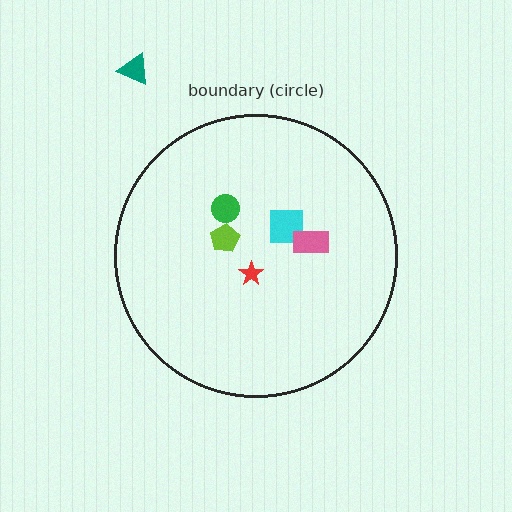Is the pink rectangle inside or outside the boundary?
Inside.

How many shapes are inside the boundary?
5 inside, 1 outside.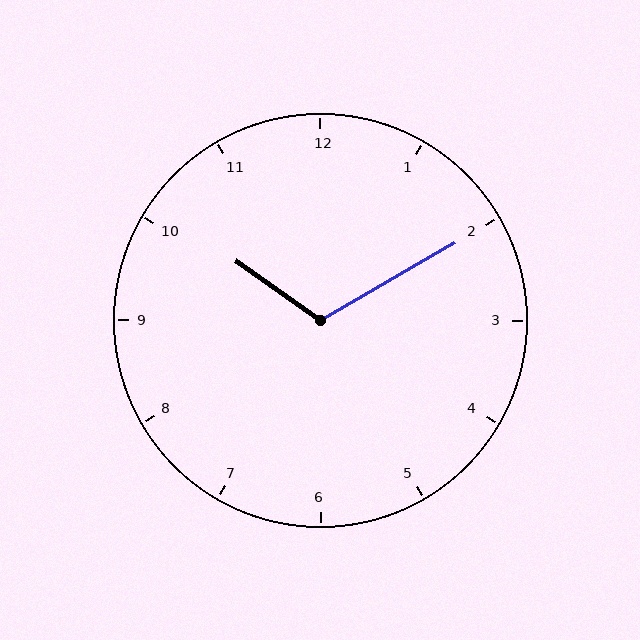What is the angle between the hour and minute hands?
Approximately 115 degrees.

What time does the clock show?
10:10.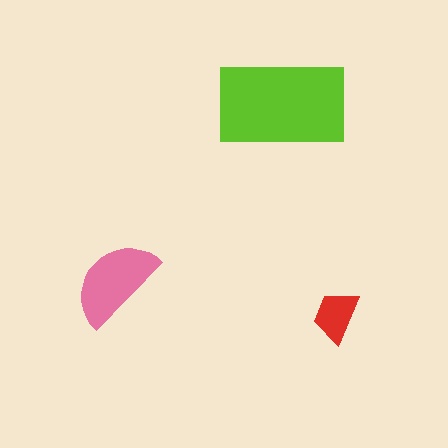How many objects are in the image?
There are 3 objects in the image.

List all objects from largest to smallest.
The lime rectangle, the pink semicircle, the red trapezoid.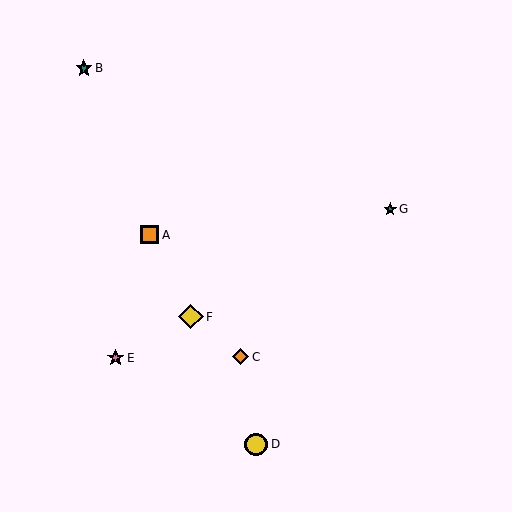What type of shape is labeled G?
Shape G is a teal star.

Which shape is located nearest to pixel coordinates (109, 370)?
The pink star (labeled E) at (116, 358) is nearest to that location.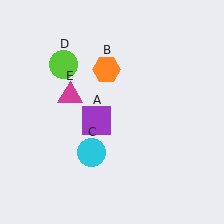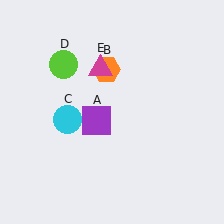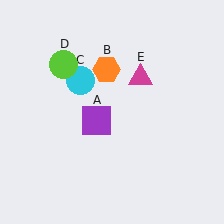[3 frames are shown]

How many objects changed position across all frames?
2 objects changed position: cyan circle (object C), magenta triangle (object E).